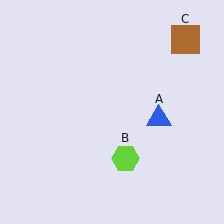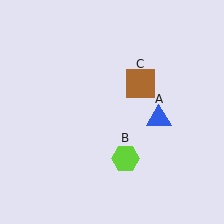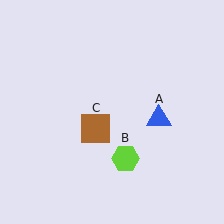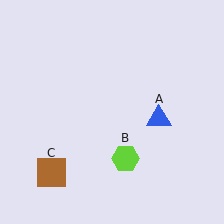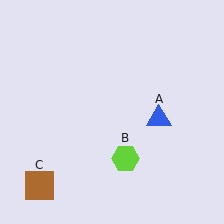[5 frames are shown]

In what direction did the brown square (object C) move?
The brown square (object C) moved down and to the left.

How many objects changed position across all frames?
1 object changed position: brown square (object C).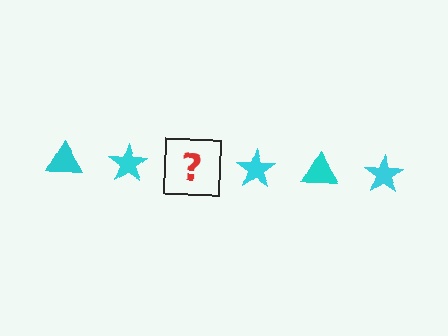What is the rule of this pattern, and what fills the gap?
The rule is that the pattern cycles through triangle, star shapes in cyan. The gap should be filled with a cyan triangle.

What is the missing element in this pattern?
The missing element is a cyan triangle.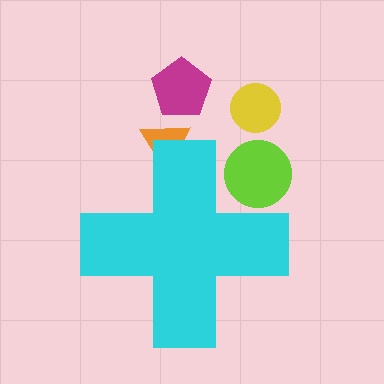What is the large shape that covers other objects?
A cyan cross.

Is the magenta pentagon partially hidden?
No, the magenta pentagon is fully visible.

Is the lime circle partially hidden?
Yes, the lime circle is partially hidden behind the cyan cross.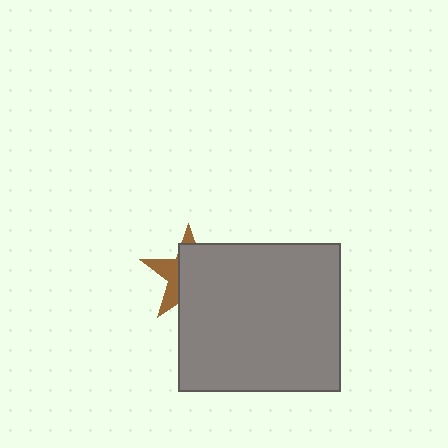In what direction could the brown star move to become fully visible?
The brown star could move toward the upper-left. That would shift it out from behind the gray rectangle entirely.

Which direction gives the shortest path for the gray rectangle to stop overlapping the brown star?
Moving toward the lower-right gives the shortest separation.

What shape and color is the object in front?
The object in front is a gray rectangle.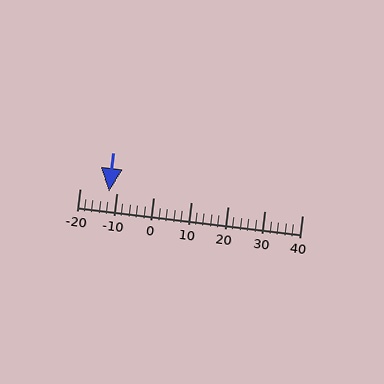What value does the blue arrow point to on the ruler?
The blue arrow points to approximately -12.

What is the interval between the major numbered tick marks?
The major tick marks are spaced 10 units apart.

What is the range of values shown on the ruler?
The ruler shows values from -20 to 40.